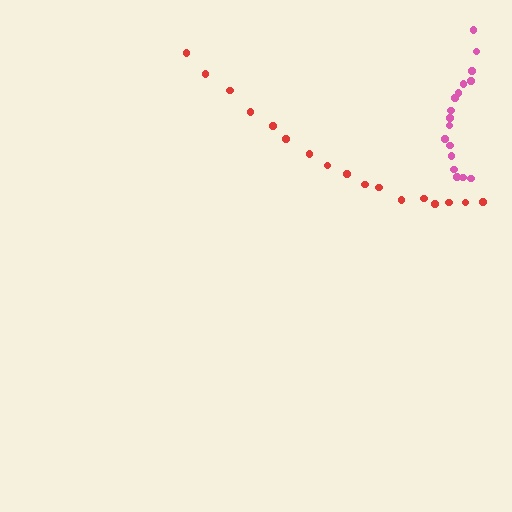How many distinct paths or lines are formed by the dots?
There are 2 distinct paths.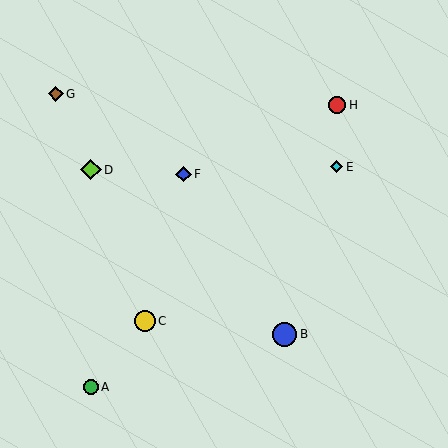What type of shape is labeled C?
Shape C is a yellow circle.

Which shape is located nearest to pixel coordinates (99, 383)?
The green circle (labeled A) at (91, 387) is nearest to that location.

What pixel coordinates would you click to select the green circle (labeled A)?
Click at (91, 387) to select the green circle A.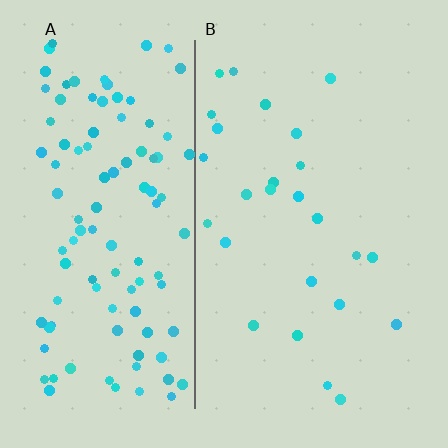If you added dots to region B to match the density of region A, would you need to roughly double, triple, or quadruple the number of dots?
Approximately quadruple.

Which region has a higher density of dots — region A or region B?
A (the left).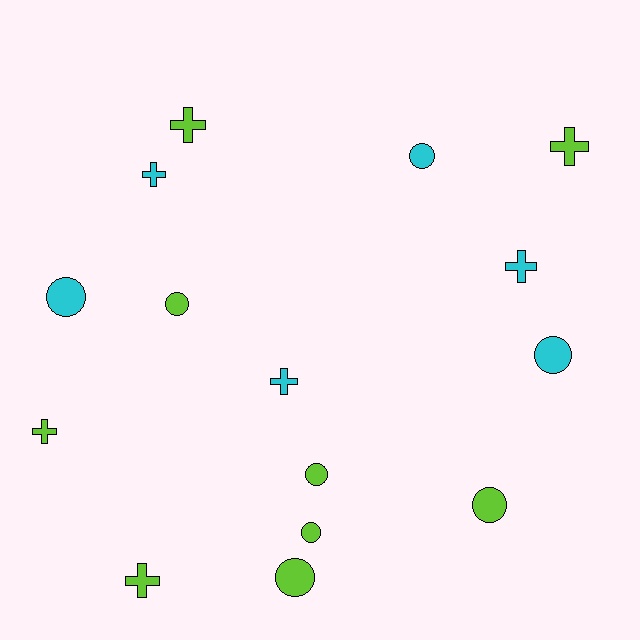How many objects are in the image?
There are 15 objects.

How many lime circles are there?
There are 5 lime circles.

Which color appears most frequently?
Lime, with 9 objects.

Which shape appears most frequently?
Circle, with 8 objects.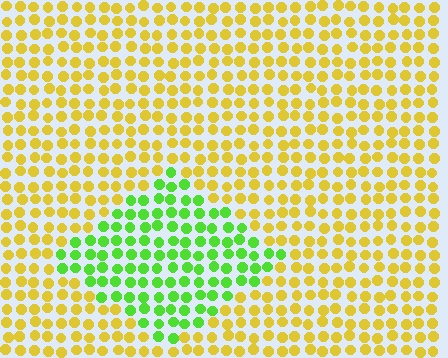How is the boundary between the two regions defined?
The boundary is defined purely by a slight shift in hue (about 58 degrees). Spacing, size, and orientation are identical on both sides.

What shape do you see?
I see a diamond.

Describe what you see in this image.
The image is filled with small yellow elements in a uniform arrangement. A diamond-shaped region is visible where the elements are tinted to a slightly different hue, forming a subtle color boundary.